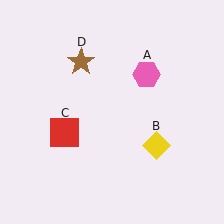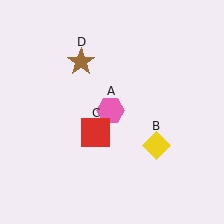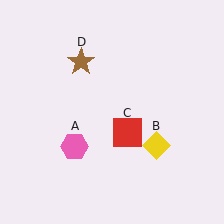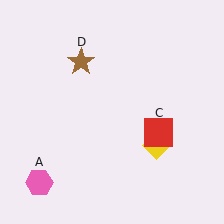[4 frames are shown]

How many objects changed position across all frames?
2 objects changed position: pink hexagon (object A), red square (object C).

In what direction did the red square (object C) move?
The red square (object C) moved right.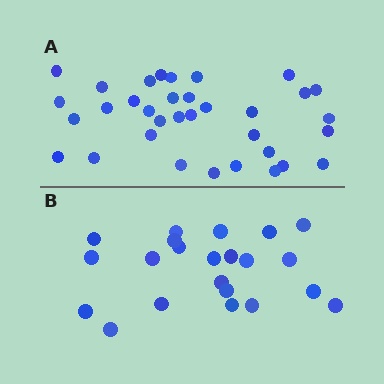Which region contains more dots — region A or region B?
Region A (the top region) has more dots.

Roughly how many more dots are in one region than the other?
Region A has roughly 12 or so more dots than region B.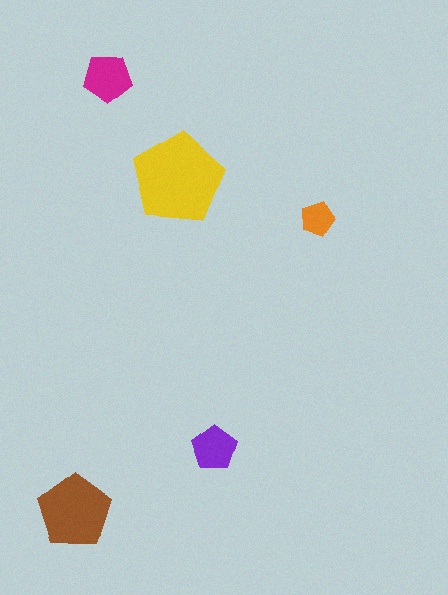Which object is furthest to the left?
The brown pentagon is leftmost.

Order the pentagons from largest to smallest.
the yellow one, the brown one, the magenta one, the purple one, the orange one.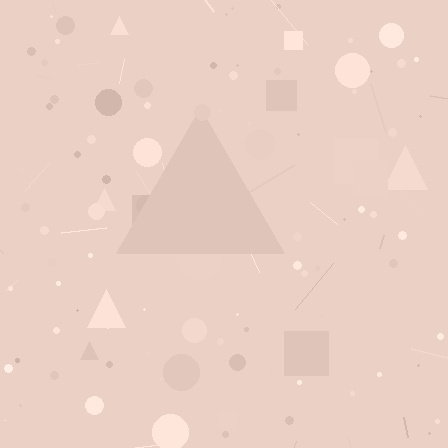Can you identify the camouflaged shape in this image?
The camouflaged shape is a triangle.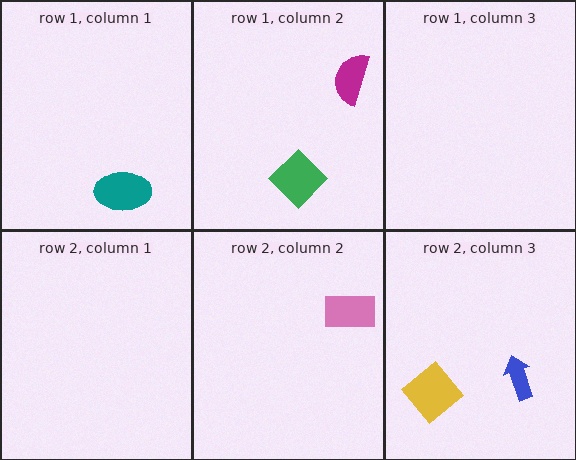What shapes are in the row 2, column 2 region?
The pink rectangle.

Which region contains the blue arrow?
The row 2, column 3 region.